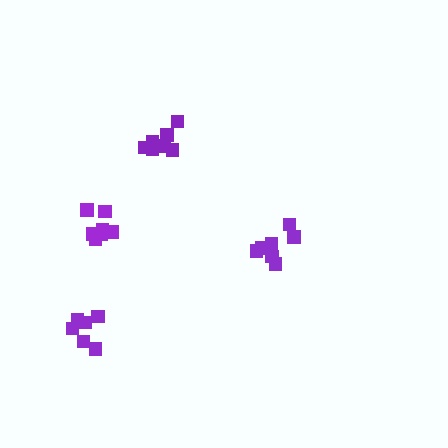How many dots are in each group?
Group 1: 7 dots, Group 2: 7 dots, Group 3: 6 dots, Group 4: 7 dots (27 total).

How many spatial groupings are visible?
There are 4 spatial groupings.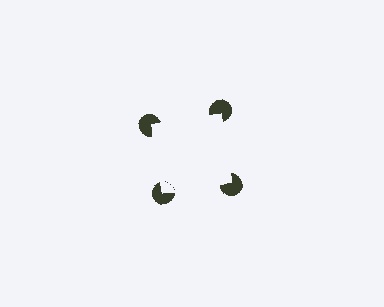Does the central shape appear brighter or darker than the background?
It typically appears slightly brighter than the background, even though no actual brightness change is drawn.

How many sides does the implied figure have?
4 sides.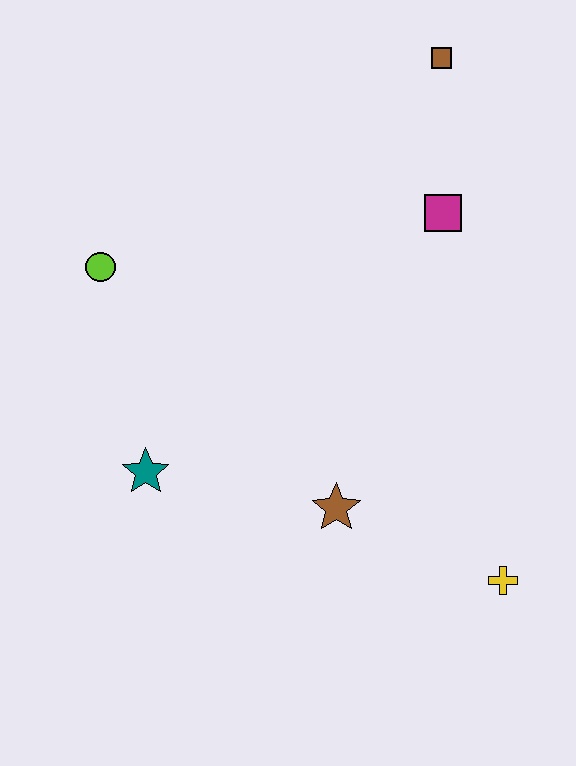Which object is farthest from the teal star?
The brown square is farthest from the teal star.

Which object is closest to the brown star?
The yellow cross is closest to the brown star.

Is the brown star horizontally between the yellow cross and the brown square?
No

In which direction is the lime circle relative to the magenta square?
The lime circle is to the left of the magenta square.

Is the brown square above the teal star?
Yes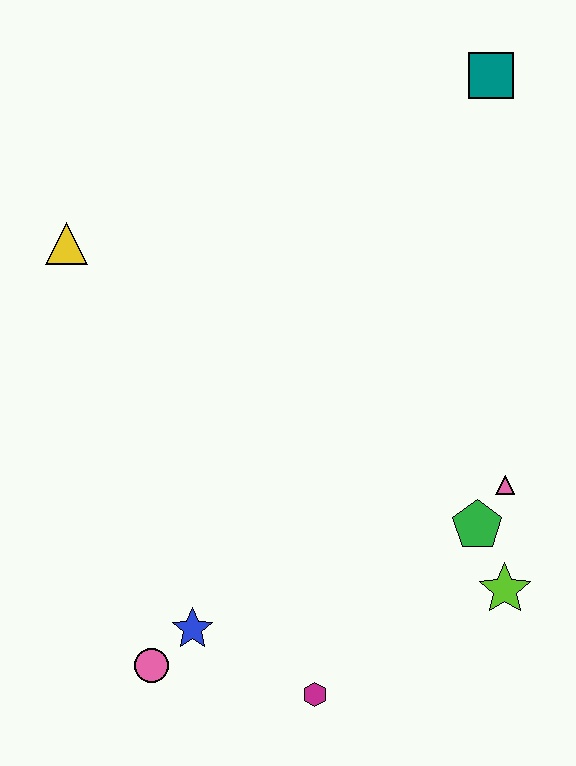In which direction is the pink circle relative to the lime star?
The pink circle is to the left of the lime star.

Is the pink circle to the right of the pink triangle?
No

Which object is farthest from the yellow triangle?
The lime star is farthest from the yellow triangle.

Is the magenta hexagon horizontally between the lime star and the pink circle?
Yes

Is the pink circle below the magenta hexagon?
No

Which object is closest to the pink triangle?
The green pentagon is closest to the pink triangle.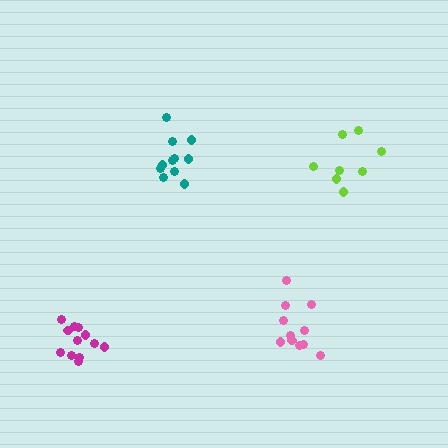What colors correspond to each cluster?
The clusters are colored: lime, magenta, pink, teal.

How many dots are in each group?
Group 1: 8 dots, Group 2: 12 dots, Group 3: 11 dots, Group 4: 11 dots (42 total).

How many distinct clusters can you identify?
There are 4 distinct clusters.